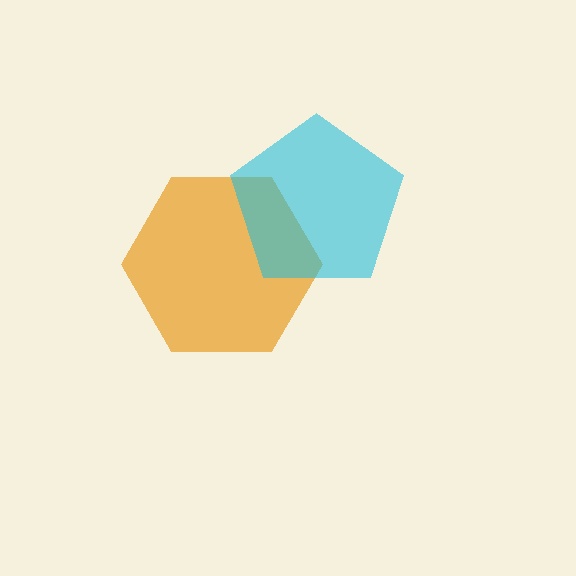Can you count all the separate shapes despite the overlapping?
Yes, there are 2 separate shapes.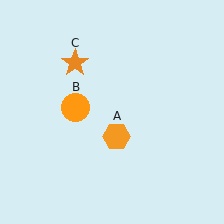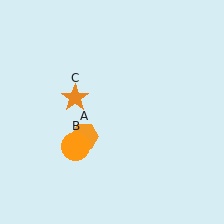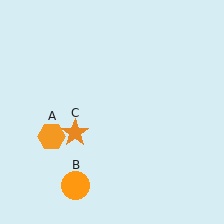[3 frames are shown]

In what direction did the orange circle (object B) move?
The orange circle (object B) moved down.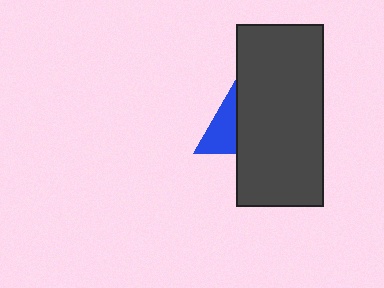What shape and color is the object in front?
The object in front is a dark gray rectangle.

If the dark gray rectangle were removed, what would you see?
You would see the complete blue triangle.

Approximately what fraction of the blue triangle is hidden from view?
Roughly 58% of the blue triangle is hidden behind the dark gray rectangle.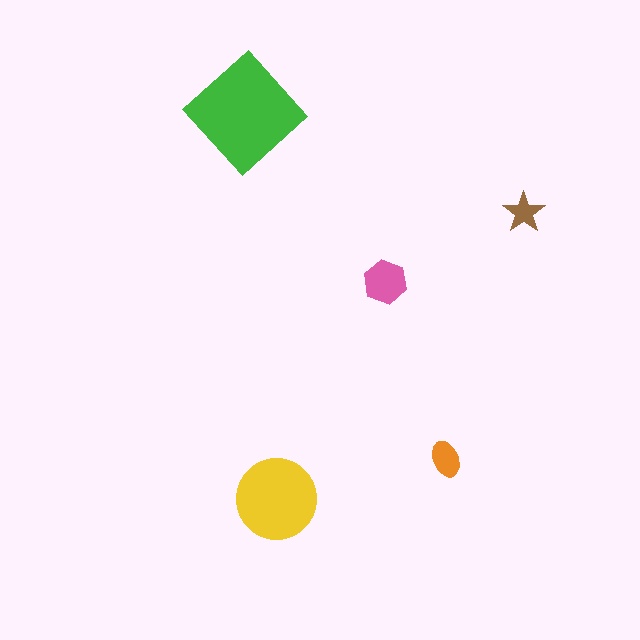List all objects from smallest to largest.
The brown star, the orange ellipse, the pink hexagon, the yellow circle, the green diamond.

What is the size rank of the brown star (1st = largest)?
5th.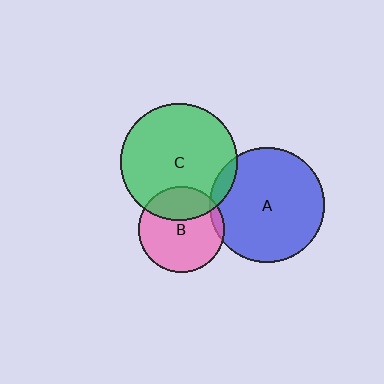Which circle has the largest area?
Circle C (green).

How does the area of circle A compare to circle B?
Approximately 1.8 times.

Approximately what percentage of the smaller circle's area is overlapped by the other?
Approximately 5%.